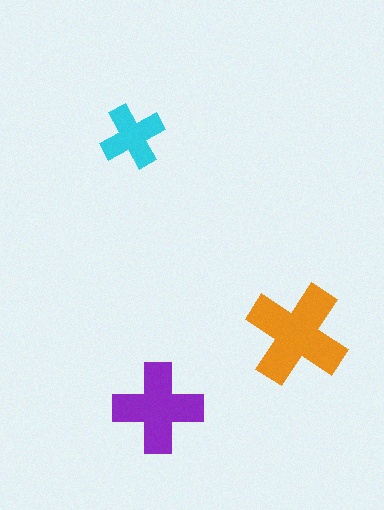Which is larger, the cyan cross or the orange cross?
The orange one.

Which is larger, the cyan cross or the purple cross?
The purple one.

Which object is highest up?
The cyan cross is topmost.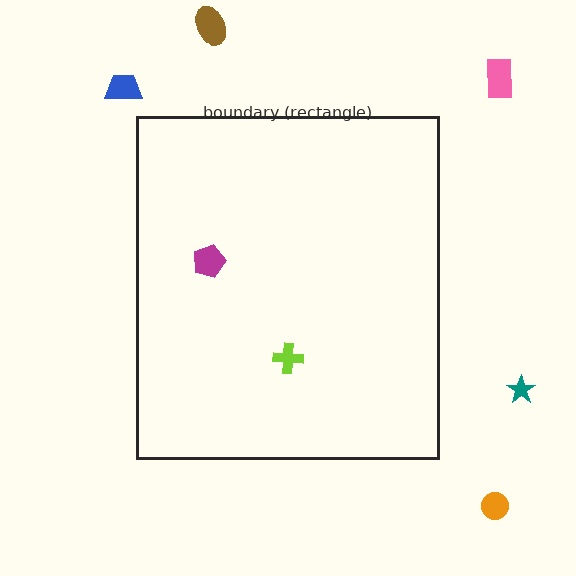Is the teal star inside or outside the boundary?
Outside.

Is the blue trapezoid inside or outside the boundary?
Outside.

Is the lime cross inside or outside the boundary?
Inside.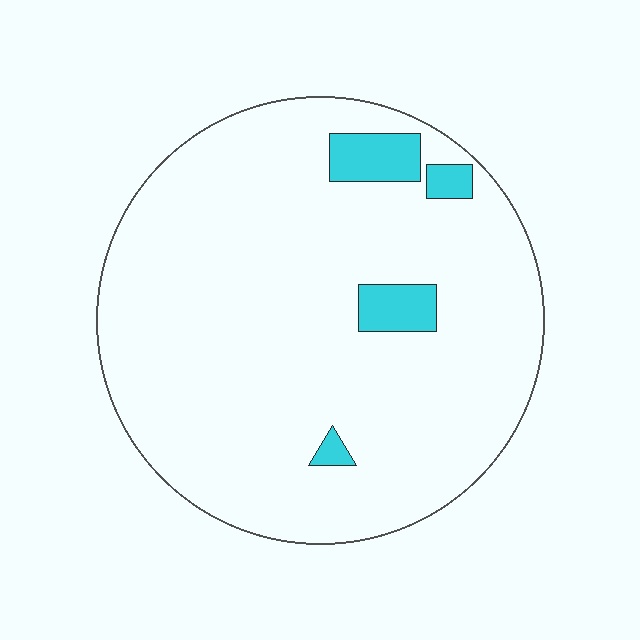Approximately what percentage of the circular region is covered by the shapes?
Approximately 5%.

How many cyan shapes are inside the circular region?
4.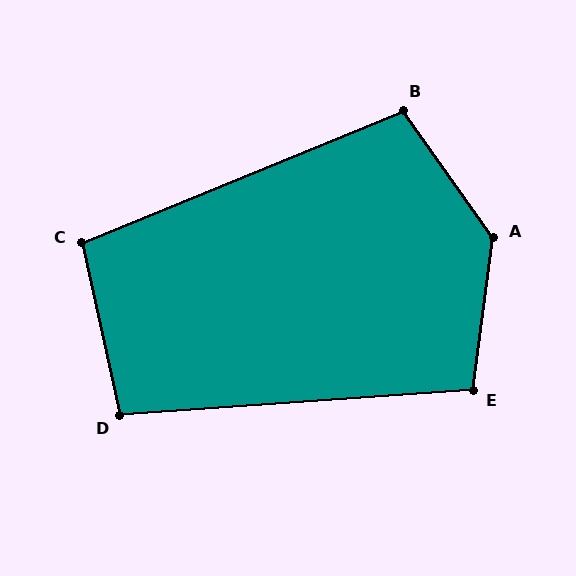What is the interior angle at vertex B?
Approximately 103 degrees (obtuse).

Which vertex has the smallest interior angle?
D, at approximately 98 degrees.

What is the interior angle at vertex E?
Approximately 102 degrees (obtuse).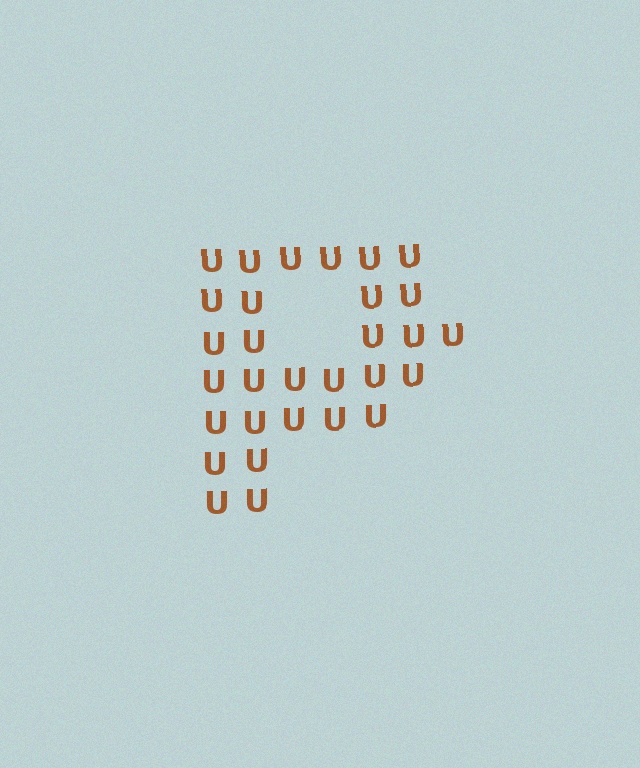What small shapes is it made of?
It is made of small letter U's.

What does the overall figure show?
The overall figure shows the letter P.